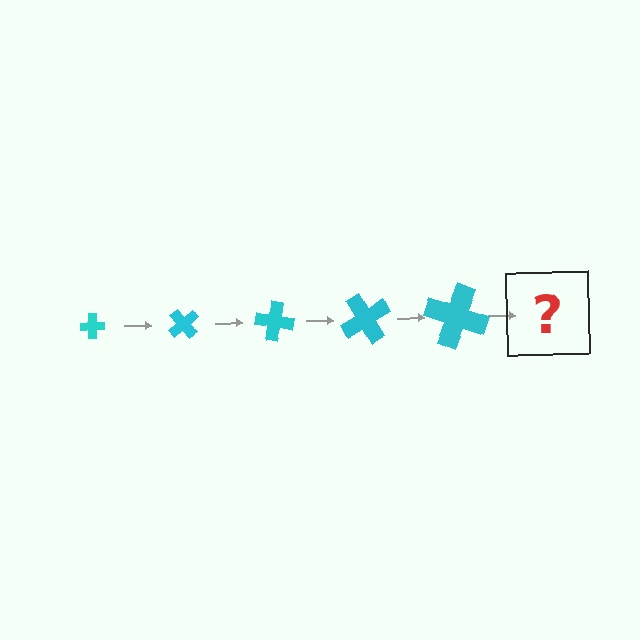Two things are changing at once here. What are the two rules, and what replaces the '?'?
The two rules are that the cross grows larger each step and it rotates 50 degrees each step. The '?' should be a cross, larger than the previous one and rotated 250 degrees from the start.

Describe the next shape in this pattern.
It should be a cross, larger than the previous one and rotated 250 degrees from the start.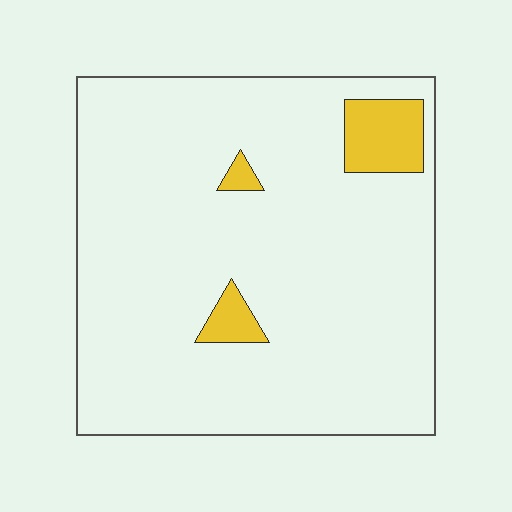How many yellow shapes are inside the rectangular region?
3.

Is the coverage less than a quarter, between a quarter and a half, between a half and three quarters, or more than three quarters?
Less than a quarter.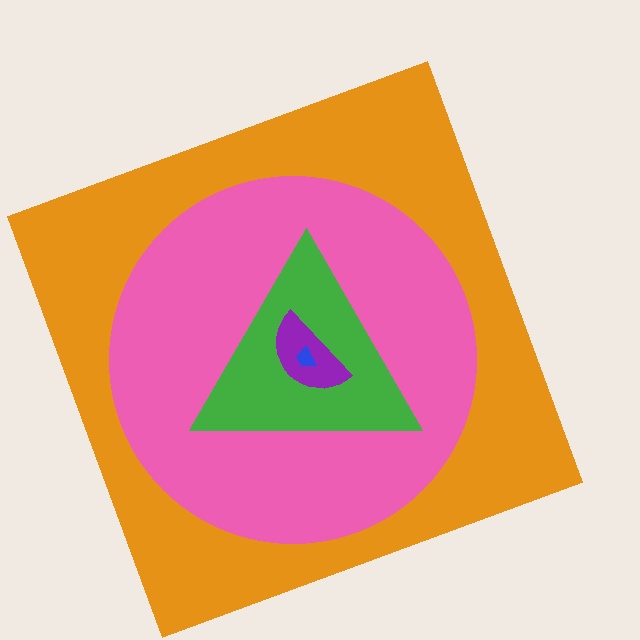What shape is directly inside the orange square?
The pink circle.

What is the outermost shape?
The orange square.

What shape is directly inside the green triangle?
The purple semicircle.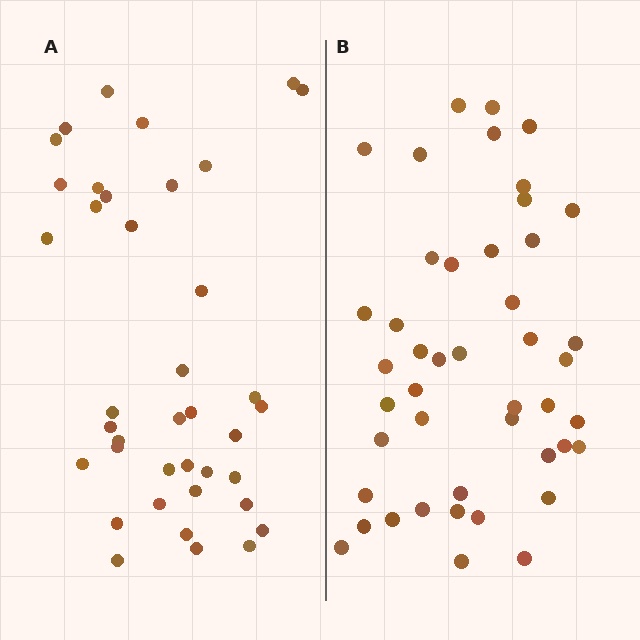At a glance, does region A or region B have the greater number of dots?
Region B (the right region) has more dots.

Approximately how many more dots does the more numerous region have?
Region B has about 6 more dots than region A.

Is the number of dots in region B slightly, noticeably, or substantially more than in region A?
Region B has only slightly more — the two regions are fairly close. The ratio is roughly 1.2 to 1.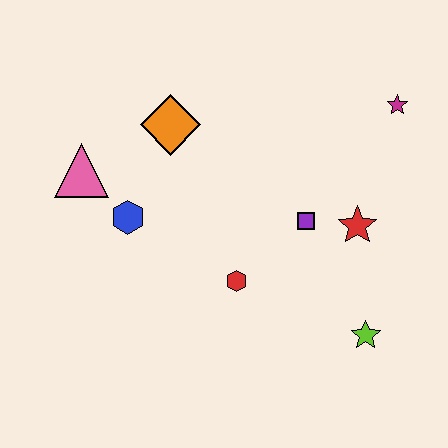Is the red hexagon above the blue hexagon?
No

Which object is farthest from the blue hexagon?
The magenta star is farthest from the blue hexagon.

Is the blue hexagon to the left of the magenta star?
Yes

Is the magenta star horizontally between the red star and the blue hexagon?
No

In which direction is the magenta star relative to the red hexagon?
The magenta star is above the red hexagon.